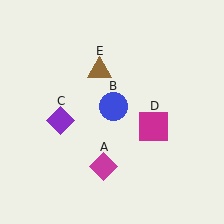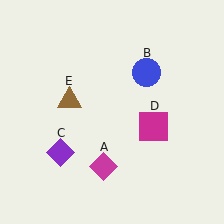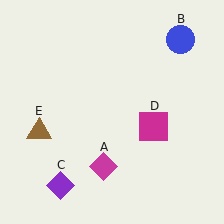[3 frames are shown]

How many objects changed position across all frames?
3 objects changed position: blue circle (object B), purple diamond (object C), brown triangle (object E).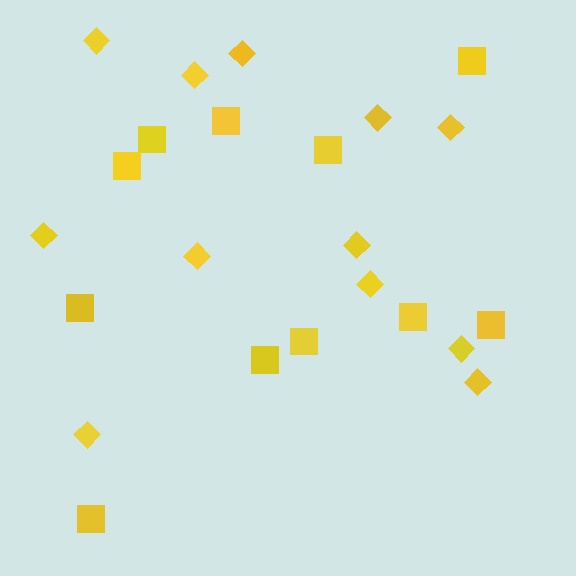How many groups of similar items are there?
There are 2 groups: one group of diamonds (12) and one group of squares (11).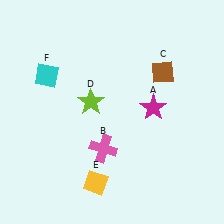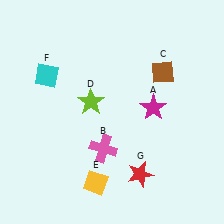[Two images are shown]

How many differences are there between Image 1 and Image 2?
There is 1 difference between the two images.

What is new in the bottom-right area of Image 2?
A red star (G) was added in the bottom-right area of Image 2.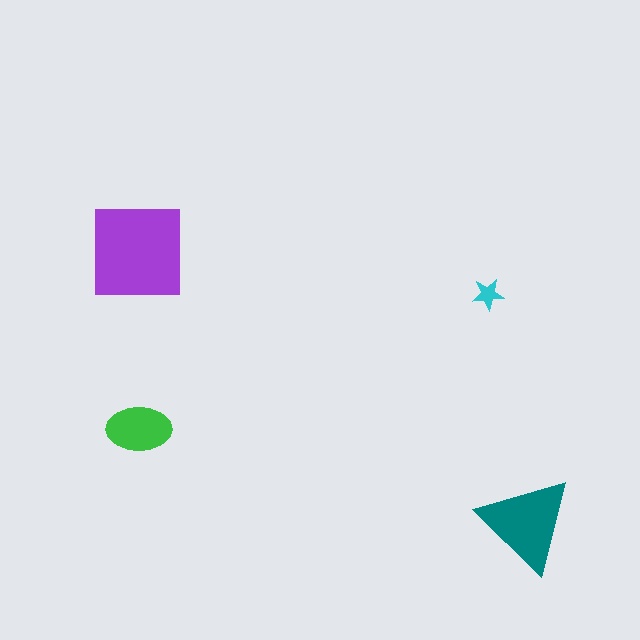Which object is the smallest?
The cyan star.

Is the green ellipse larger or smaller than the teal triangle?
Smaller.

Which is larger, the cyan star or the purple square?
The purple square.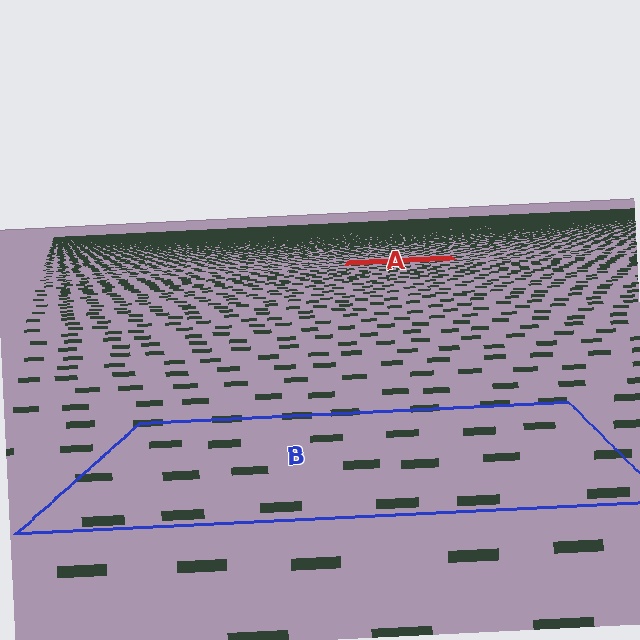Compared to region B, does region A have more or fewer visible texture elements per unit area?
Region A has more texture elements per unit area — they are packed more densely because it is farther away.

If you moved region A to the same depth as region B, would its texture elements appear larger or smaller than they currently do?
They would appear larger. At a closer depth, the same texture elements are projected at a bigger on-screen size.